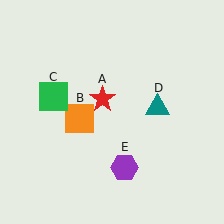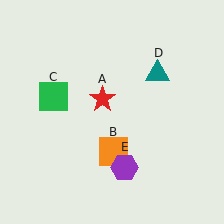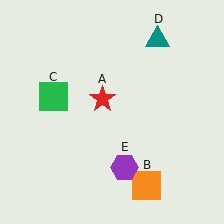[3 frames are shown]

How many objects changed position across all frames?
2 objects changed position: orange square (object B), teal triangle (object D).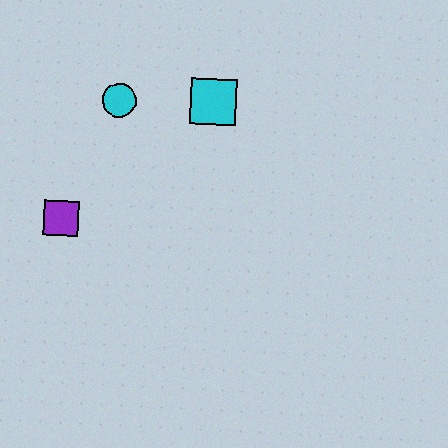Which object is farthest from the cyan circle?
The purple square is farthest from the cyan circle.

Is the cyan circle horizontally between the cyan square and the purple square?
Yes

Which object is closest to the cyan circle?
The cyan square is closest to the cyan circle.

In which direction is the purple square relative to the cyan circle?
The purple square is below the cyan circle.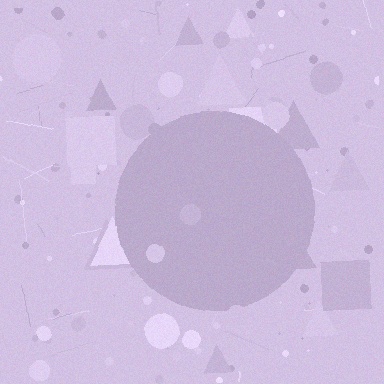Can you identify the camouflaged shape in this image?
The camouflaged shape is a circle.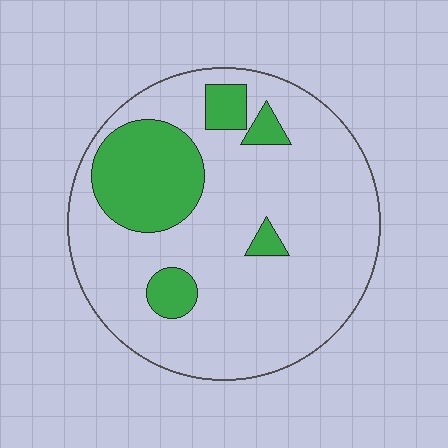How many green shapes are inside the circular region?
5.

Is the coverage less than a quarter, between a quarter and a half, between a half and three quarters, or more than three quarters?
Less than a quarter.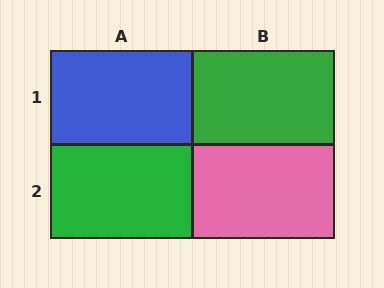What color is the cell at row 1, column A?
Blue.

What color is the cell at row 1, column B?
Green.